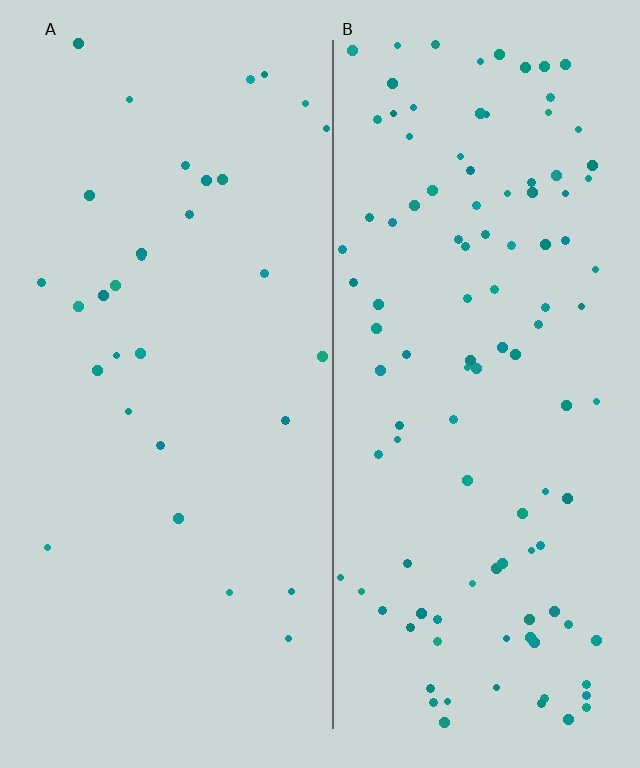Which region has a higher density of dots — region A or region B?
B (the right).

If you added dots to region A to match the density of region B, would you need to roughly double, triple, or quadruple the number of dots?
Approximately quadruple.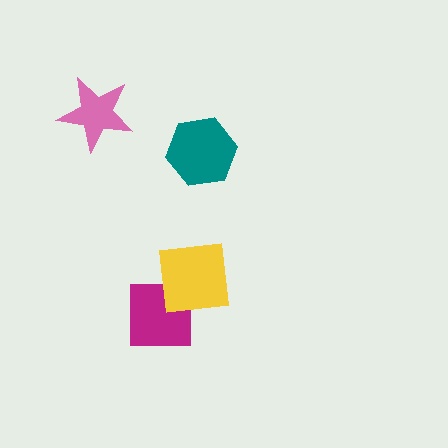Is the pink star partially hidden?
No, no other shape covers it.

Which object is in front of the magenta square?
The yellow square is in front of the magenta square.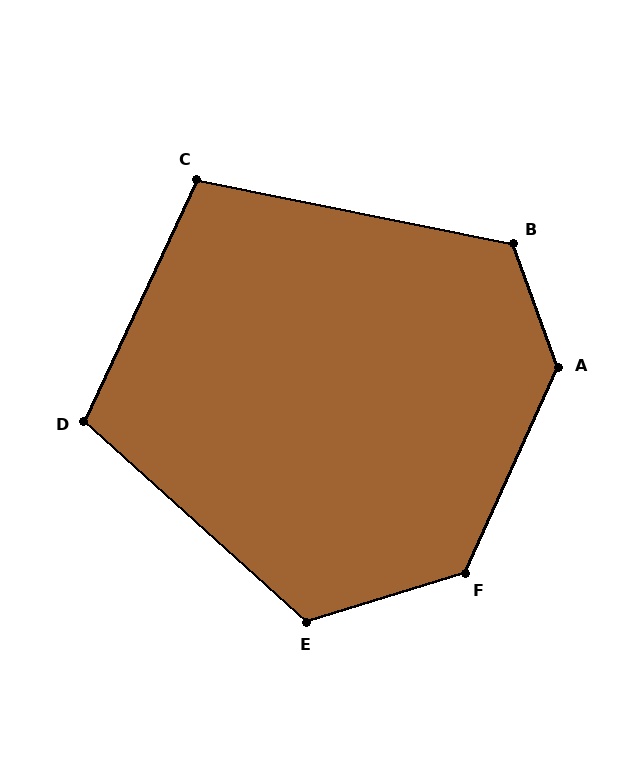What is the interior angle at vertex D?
Approximately 107 degrees (obtuse).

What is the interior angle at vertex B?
Approximately 121 degrees (obtuse).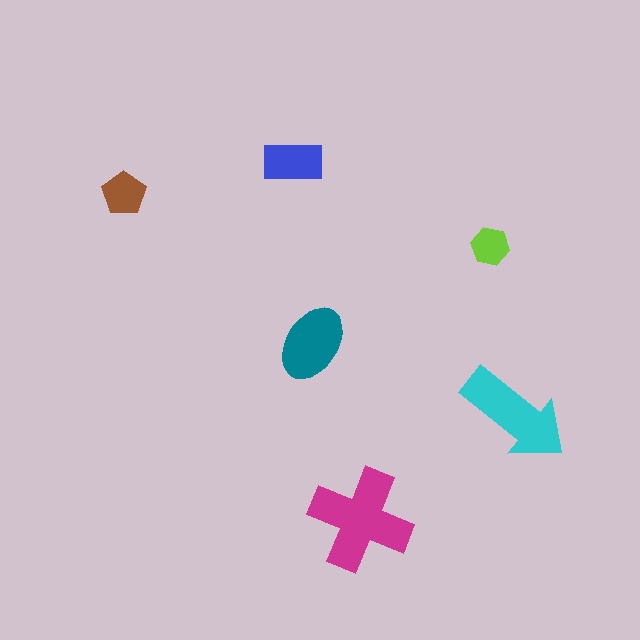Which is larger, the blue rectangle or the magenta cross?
The magenta cross.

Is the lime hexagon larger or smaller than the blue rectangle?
Smaller.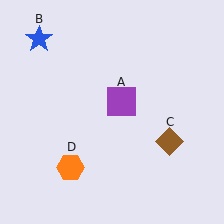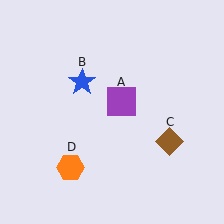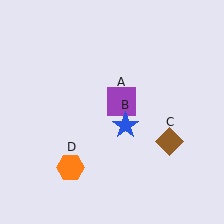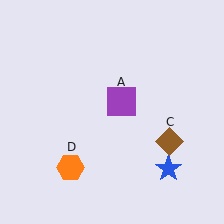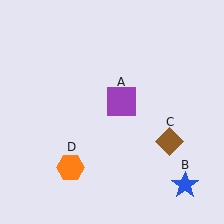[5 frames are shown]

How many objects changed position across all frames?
1 object changed position: blue star (object B).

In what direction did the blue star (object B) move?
The blue star (object B) moved down and to the right.